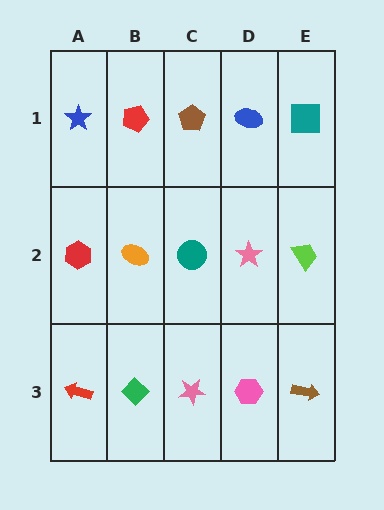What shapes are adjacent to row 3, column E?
A lime trapezoid (row 2, column E), a pink hexagon (row 3, column D).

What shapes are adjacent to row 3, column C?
A teal circle (row 2, column C), a green diamond (row 3, column B), a pink hexagon (row 3, column D).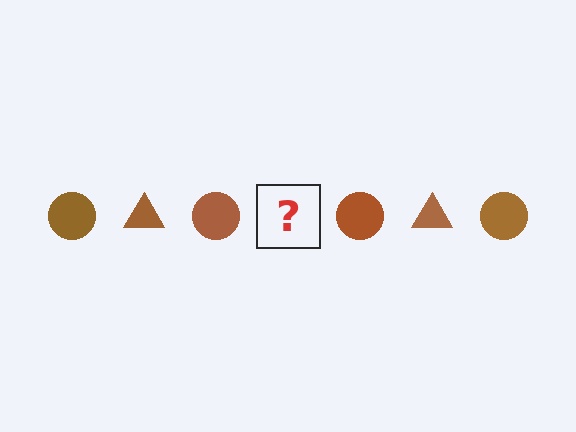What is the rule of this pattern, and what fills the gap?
The rule is that the pattern cycles through circle, triangle shapes in brown. The gap should be filled with a brown triangle.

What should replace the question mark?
The question mark should be replaced with a brown triangle.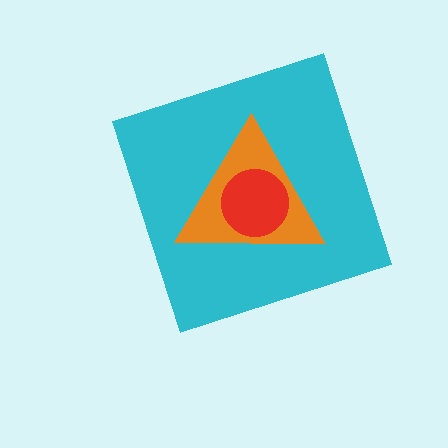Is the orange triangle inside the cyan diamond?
Yes.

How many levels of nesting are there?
3.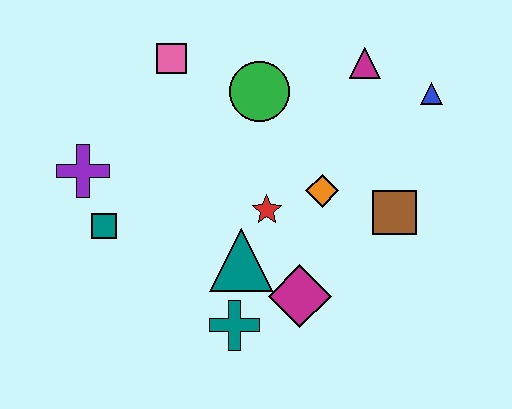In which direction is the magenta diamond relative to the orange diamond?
The magenta diamond is below the orange diamond.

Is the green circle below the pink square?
Yes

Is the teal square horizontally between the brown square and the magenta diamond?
No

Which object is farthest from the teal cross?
The blue triangle is farthest from the teal cross.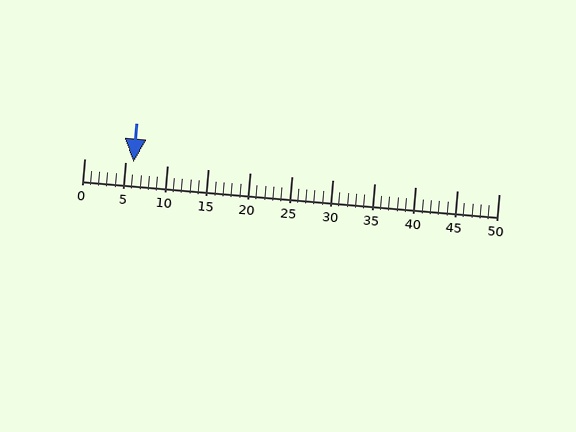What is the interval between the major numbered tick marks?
The major tick marks are spaced 5 units apart.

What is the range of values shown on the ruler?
The ruler shows values from 0 to 50.